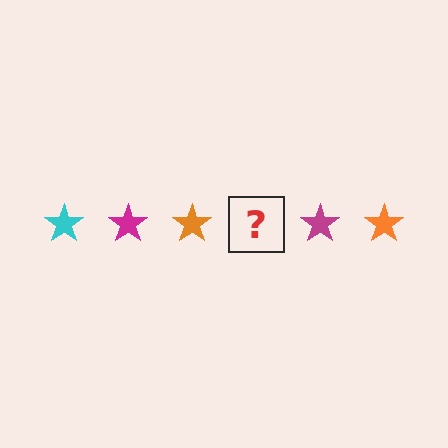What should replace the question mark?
The question mark should be replaced with a cyan star.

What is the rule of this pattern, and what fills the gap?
The rule is that the pattern cycles through cyan, magenta, orange stars. The gap should be filled with a cyan star.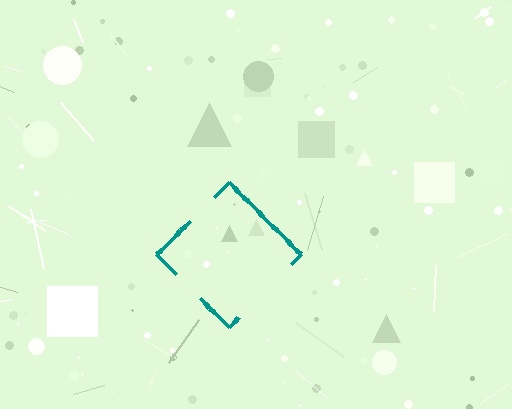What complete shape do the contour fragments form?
The contour fragments form a diamond.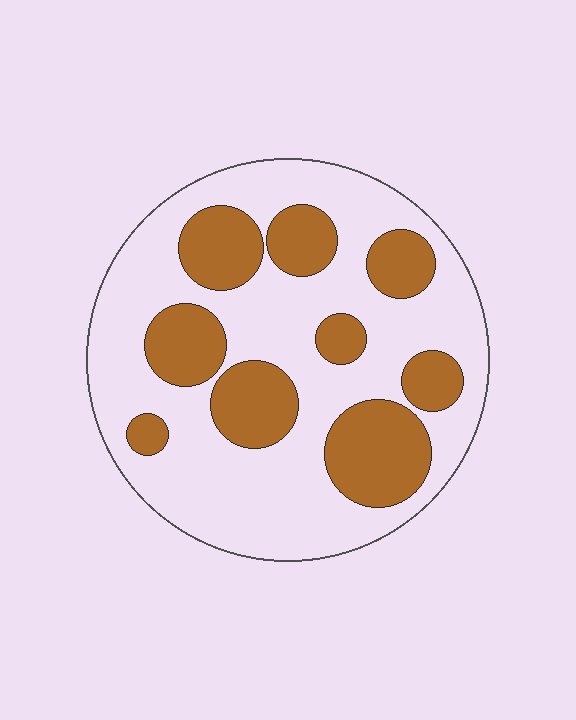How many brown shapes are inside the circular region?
9.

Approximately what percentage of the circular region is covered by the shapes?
Approximately 30%.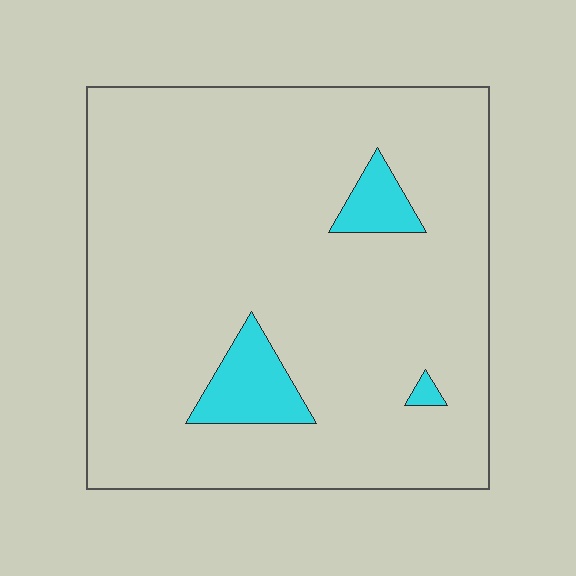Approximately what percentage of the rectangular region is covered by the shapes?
Approximately 10%.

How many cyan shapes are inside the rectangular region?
3.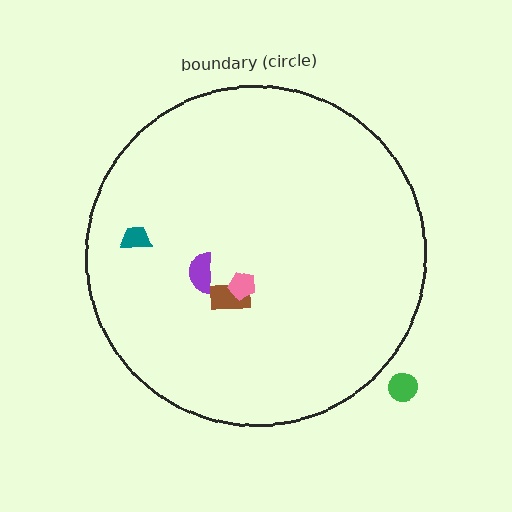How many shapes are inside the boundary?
4 inside, 1 outside.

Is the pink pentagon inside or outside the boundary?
Inside.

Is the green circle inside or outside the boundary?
Outside.